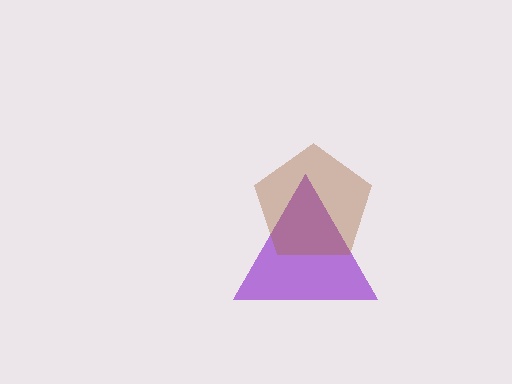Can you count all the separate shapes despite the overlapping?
Yes, there are 2 separate shapes.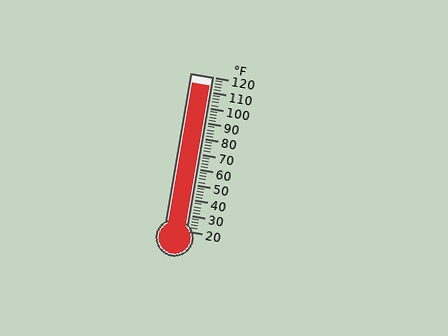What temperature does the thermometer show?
The thermometer shows approximately 114°F.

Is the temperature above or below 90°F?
The temperature is above 90°F.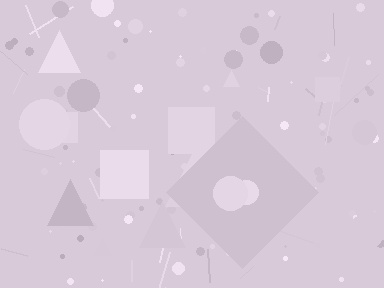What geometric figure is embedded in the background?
A diamond is embedded in the background.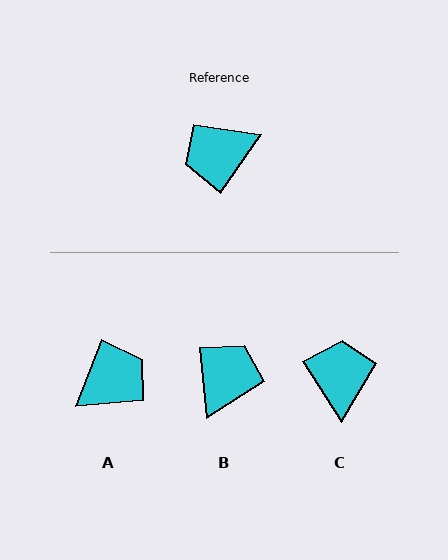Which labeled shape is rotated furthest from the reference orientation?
A, about 167 degrees away.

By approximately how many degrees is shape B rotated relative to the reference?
Approximately 140 degrees clockwise.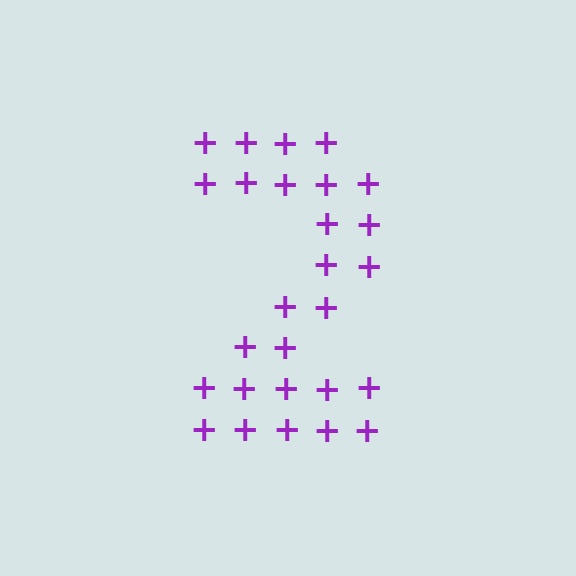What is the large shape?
The large shape is the digit 2.